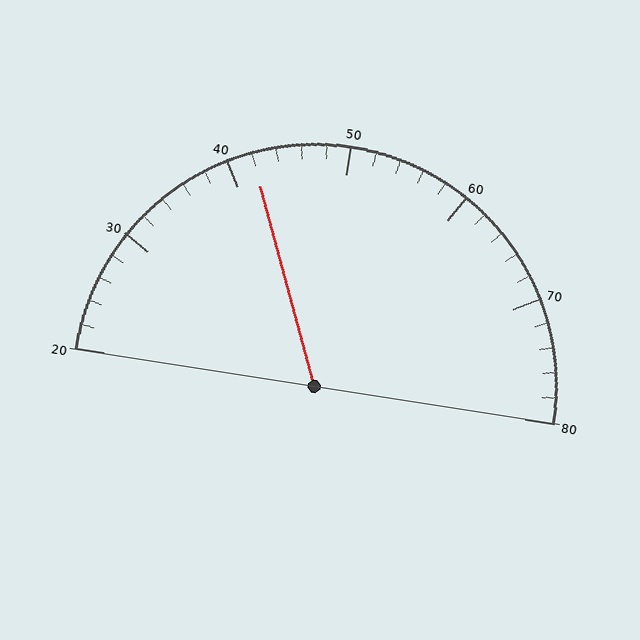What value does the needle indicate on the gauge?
The needle indicates approximately 42.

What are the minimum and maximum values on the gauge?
The gauge ranges from 20 to 80.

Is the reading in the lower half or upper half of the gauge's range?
The reading is in the lower half of the range (20 to 80).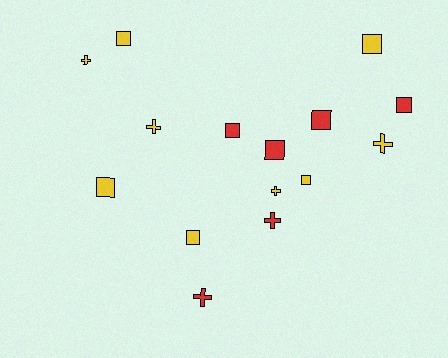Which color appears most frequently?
Yellow, with 9 objects.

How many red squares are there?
There are 4 red squares.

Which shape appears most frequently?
Square, with 9 objects.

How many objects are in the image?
There are 15 objects.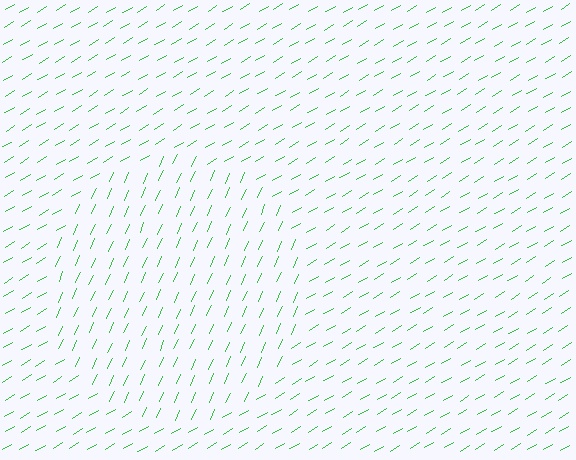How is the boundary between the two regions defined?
The boundary is defined purely by a change in line orientation (approximately 36 degrees difference). All lines are the same color and thickness.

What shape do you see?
I see a circle.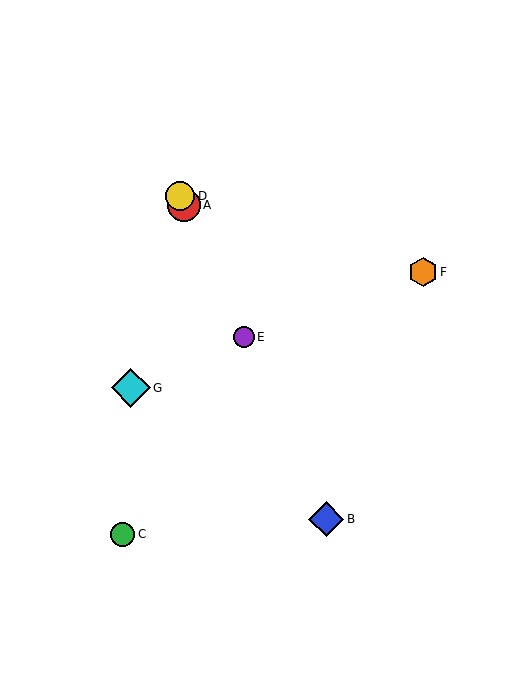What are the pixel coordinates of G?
Object G is at (131, 388).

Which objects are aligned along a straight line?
Objects A, B, D, E are aligned along a straight line.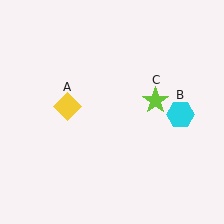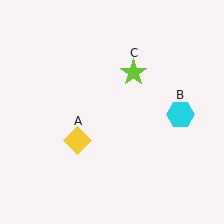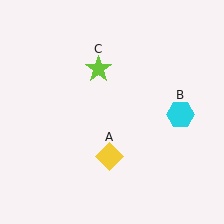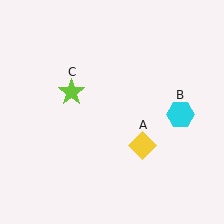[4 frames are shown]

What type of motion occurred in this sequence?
The yellow diamond (object A), lime star (object C) rotated counterclockwise around the center of the scene.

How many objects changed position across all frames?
2 objects changed position: yellow diamond (object A), lime star (object C).